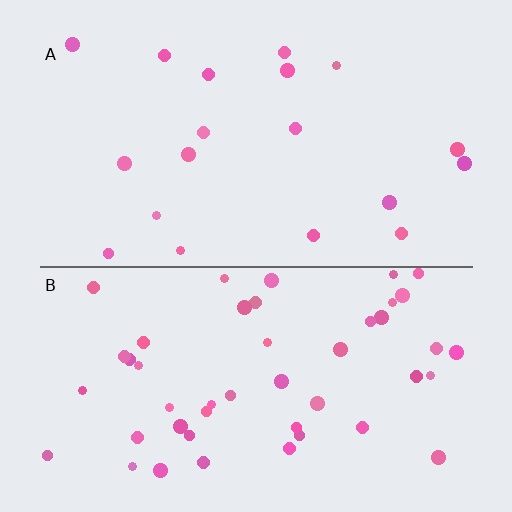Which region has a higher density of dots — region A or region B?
B (the bottom).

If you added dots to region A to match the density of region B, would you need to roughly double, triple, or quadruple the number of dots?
Approximately double.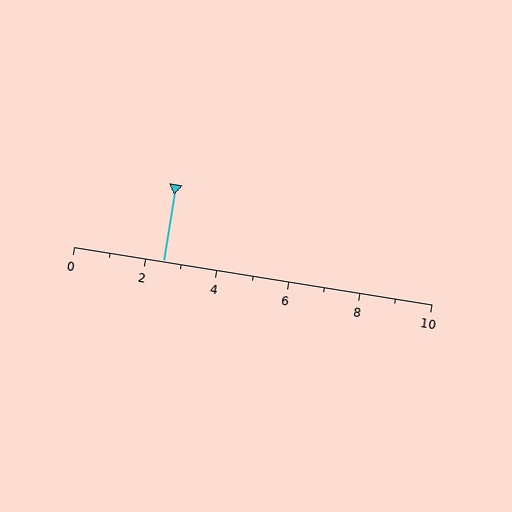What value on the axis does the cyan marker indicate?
The marker indicates approximately 2.5.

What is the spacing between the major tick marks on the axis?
The major ticks are spaced 2 apart.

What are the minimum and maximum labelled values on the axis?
The axis runs from 0 to 10.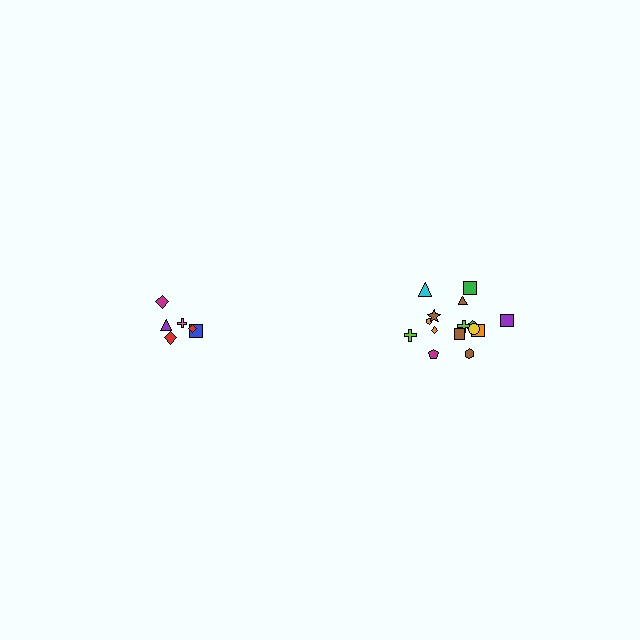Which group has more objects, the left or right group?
The right group.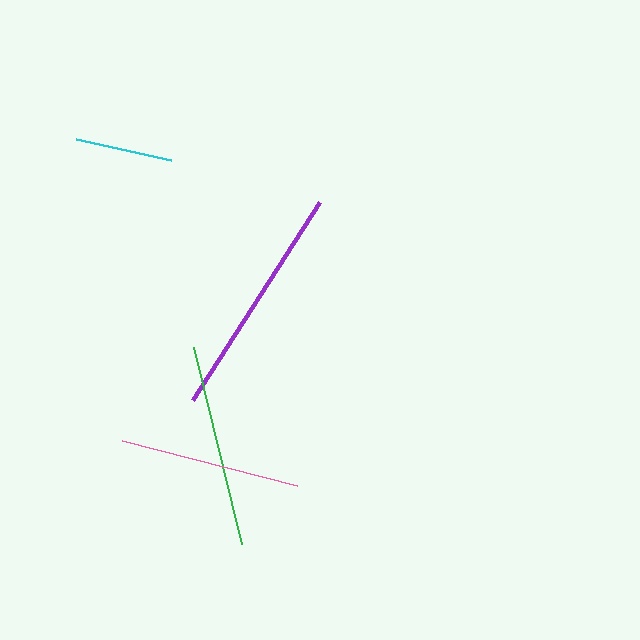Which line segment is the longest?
The purple line is the longest at approximately 235 pixels.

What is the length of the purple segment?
The purple segment is approximately 235 pixels long.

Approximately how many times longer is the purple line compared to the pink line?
The purple line is approximately 1.3 times the length of the pink line.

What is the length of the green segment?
The green segment is approximately 203 pixels long.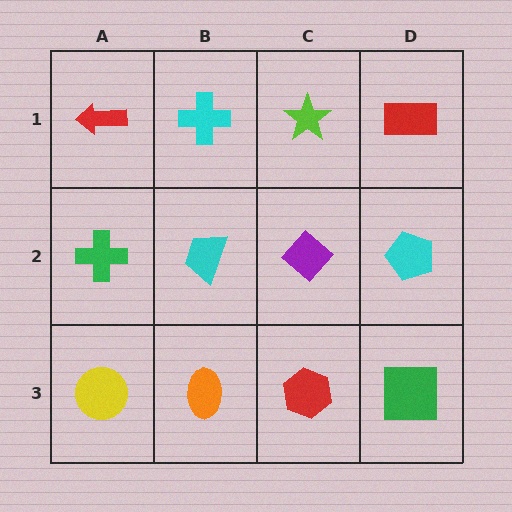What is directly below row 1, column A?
A green cross.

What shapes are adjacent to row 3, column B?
A cyan trapezoid (row 2, column B), a yellow circle (row 3, column A), a red hexagon (row 3, column C).